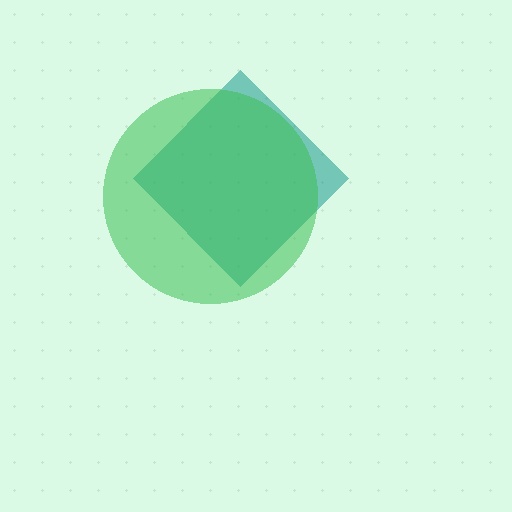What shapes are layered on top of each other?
The layered shapes are: a teal diamond, a green circle.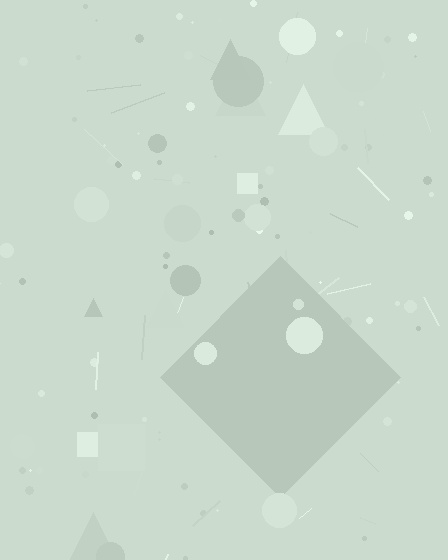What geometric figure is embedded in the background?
A diamond is embedded in the background.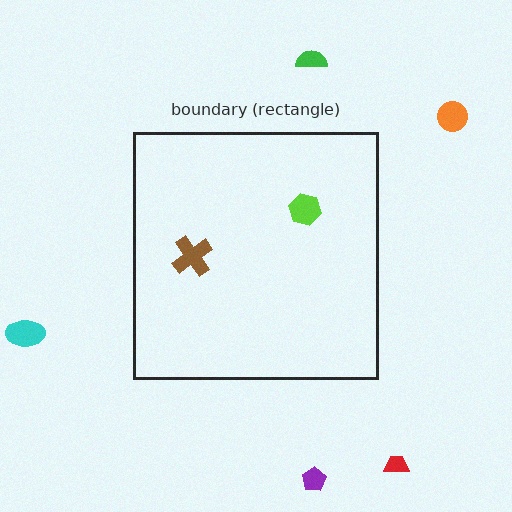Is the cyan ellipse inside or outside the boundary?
Outside.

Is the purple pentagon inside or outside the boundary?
Outside.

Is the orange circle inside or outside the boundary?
Outside.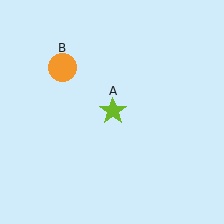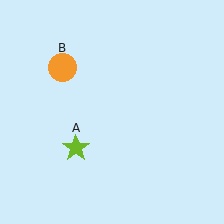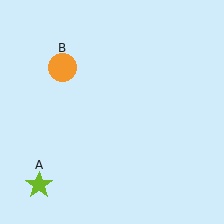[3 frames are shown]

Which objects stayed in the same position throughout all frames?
Orange circle (object B) remained stationary.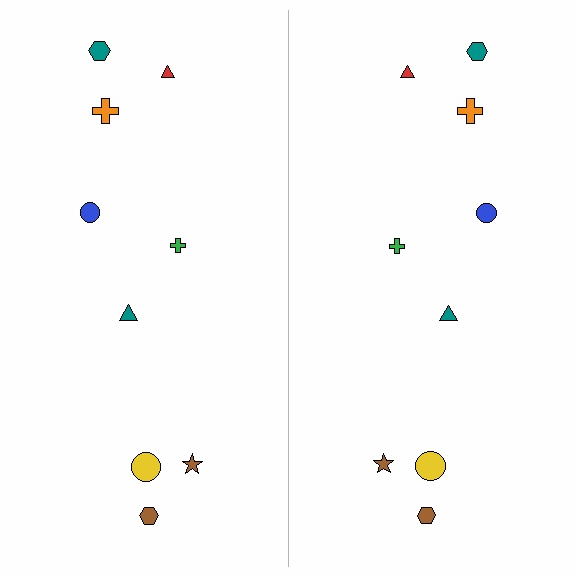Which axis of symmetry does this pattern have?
The pattern has a vertical axis of symmetry running through the center of the image.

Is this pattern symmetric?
Yes, this pattern has bilateral (reflection) symmetry.